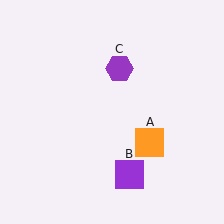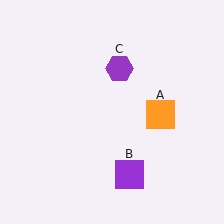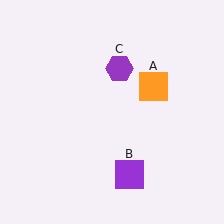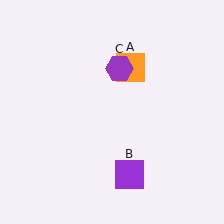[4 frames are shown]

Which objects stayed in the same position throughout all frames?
Purple square (object B) and purple hexagon (object C) remained stationary.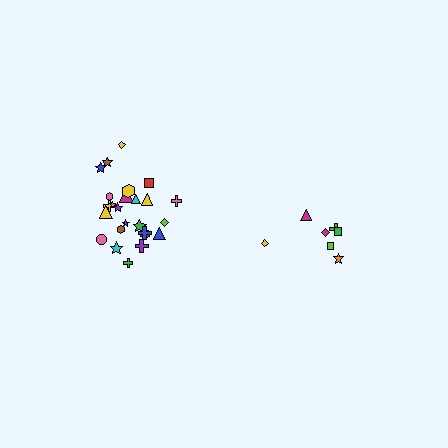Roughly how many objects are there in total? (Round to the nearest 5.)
Roughly 30 objects in total.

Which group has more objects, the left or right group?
The left group.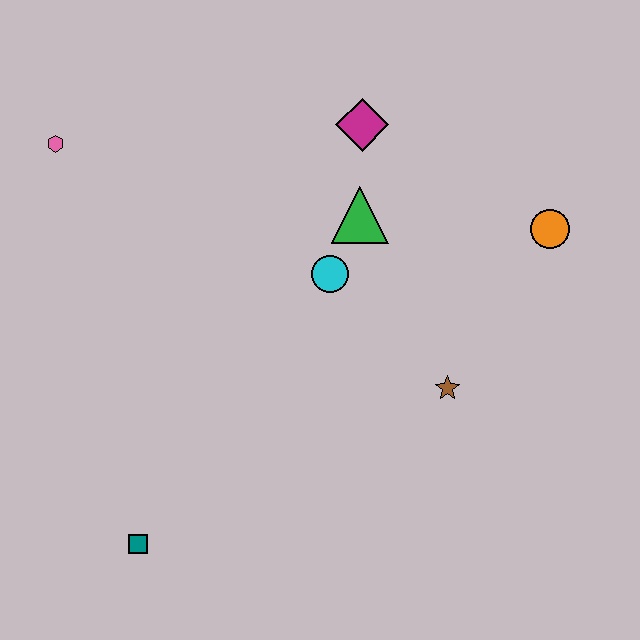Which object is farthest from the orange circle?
The teal square is farthest from the orange circle.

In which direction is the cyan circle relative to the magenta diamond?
The cyan circle is below the magenta diamond.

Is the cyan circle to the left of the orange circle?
Yes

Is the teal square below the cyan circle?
Yes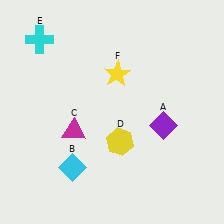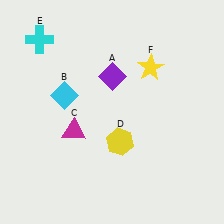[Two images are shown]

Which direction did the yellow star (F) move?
The yellow star (F) moved right.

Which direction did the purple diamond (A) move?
The purple diamond (A) moved left.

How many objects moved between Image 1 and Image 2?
3 objects moved between the two images.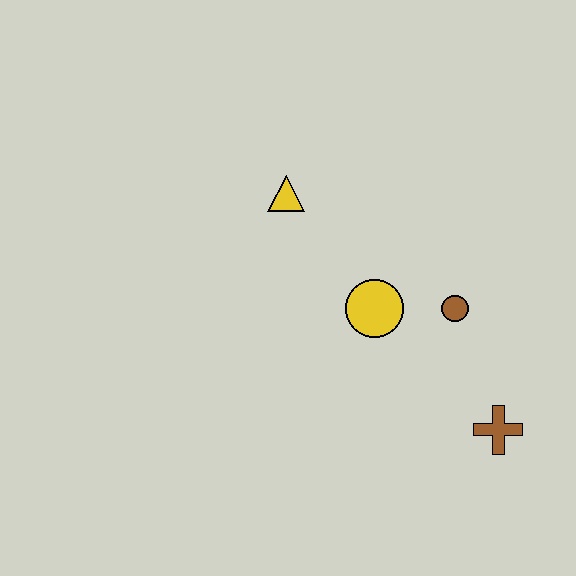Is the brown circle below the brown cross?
No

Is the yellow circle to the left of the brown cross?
Yes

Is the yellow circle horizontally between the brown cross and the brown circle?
No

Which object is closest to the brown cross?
The brown circle is closest to the brown cross.